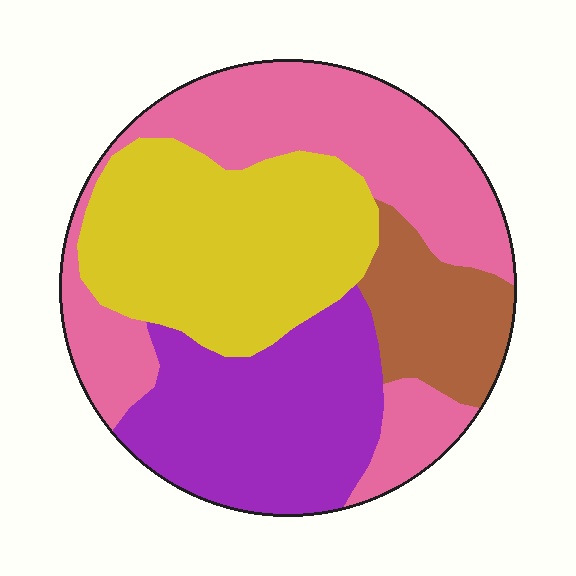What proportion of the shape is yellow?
Yellow takes up about one third (1/3) of the shape.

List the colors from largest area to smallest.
From largest to smallest: pink, yellow, purple, brown.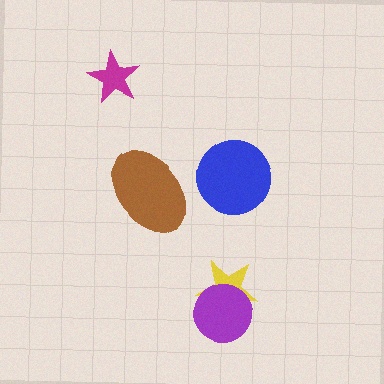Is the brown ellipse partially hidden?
No, no other shape covers it.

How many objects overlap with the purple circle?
1 object overlaps with the purple circle.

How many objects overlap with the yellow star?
1 object overlaps with the yellow star.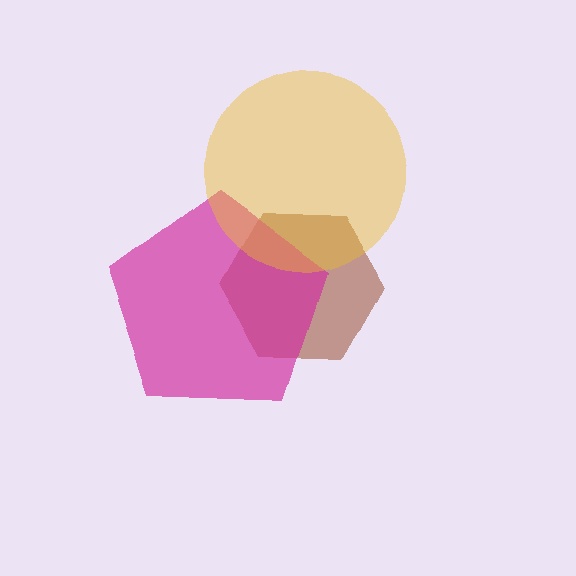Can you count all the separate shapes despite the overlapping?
Yes, there are 3 separate shapes.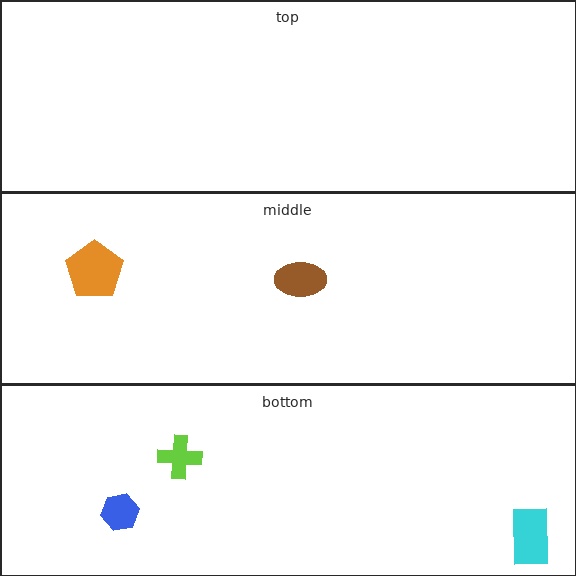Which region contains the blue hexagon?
The bottom region.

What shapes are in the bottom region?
The blue hexagon, the lime cross, the cyan rectangle.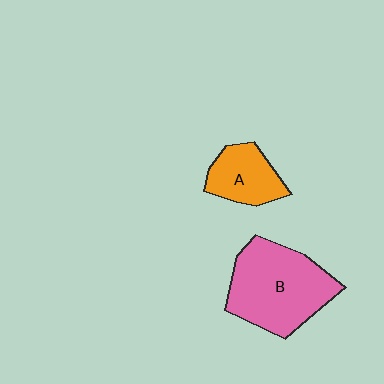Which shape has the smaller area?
Shape A (orange).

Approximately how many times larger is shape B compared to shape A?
Approximately 2.0 times.